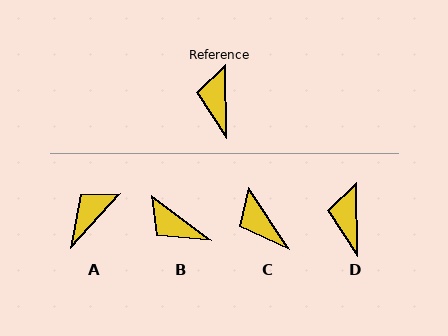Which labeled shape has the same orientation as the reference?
D.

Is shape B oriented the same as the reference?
No, it is off by about 52 degrees.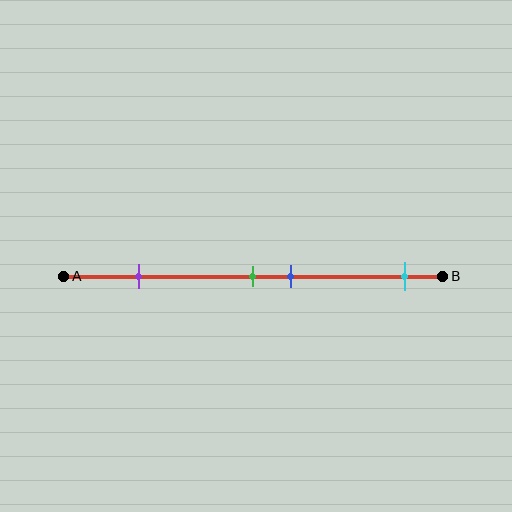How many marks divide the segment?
There are 4 marks dividing the segment.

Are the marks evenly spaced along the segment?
No, the marks are not evenly spaced.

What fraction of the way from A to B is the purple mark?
The purple mark is approximately 20% (0.2) of the way from A to B.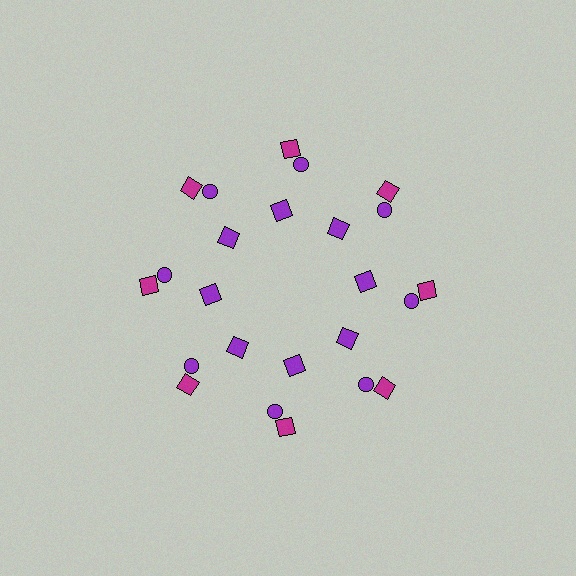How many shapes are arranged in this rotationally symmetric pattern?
There are 24 shapes, arranged in 8 groups of 3.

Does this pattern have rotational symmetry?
Yes, this pattern has 8-fold rotational symmetry. It looks the same after rotating 45 degrees around the center.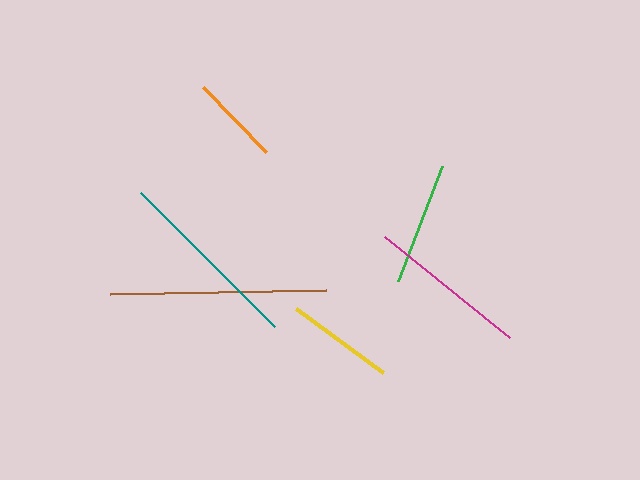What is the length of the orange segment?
The orange segment is approximately 90 pixels long.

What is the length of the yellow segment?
The yellow segment is approximately 108 pixels long.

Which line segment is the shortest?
The orange line is the shortest at approximately 90 pixels.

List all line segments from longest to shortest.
From longest to shortest: brown, teal, magenta, green, yellow, orange.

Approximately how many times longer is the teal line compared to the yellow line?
The teal line is approximately 1.7 times the length of the yellow line.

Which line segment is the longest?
The brown line is the longest at approximately 216 pixels.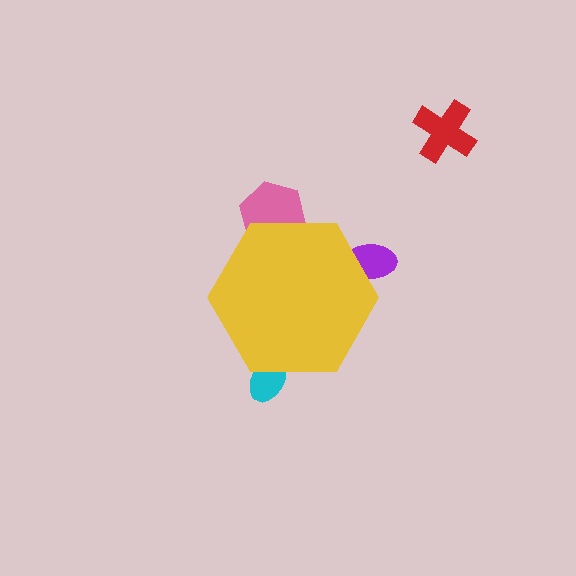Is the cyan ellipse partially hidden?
Yes, the cyan ellipse is partially hidden behind the yellow hexagon.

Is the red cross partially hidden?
No, the red cross is fully visible.